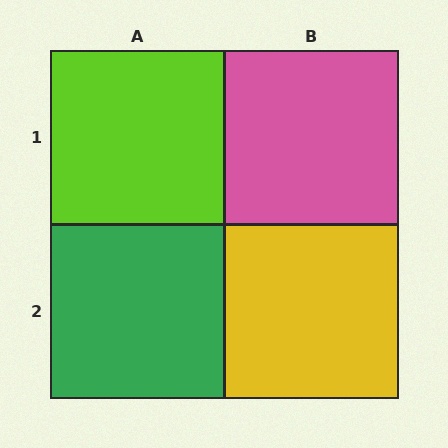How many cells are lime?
1 cell is lime.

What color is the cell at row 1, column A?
Lime.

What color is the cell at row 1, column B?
Pink.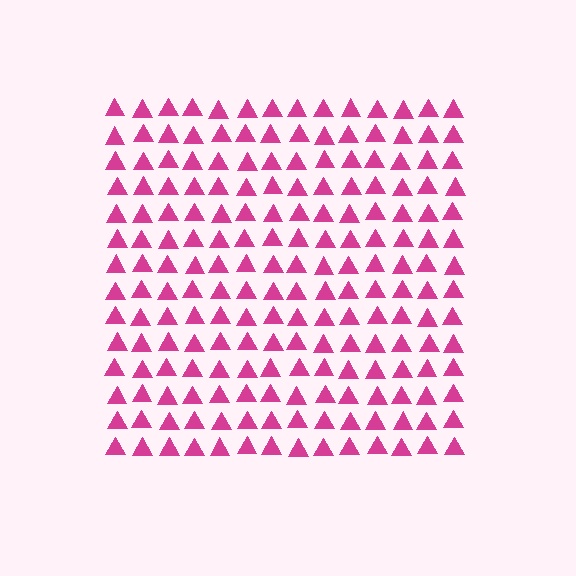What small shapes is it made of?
It is made of small triangles.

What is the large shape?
The large shape is a square.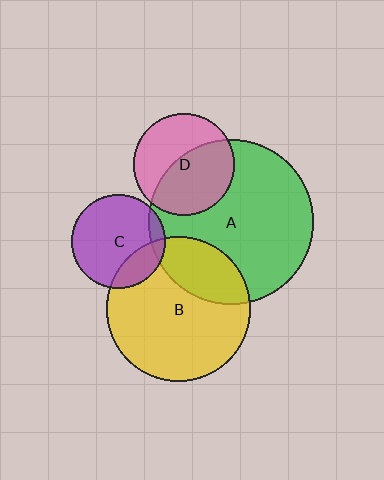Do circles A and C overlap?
Yes.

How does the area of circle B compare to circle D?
Approximately 2.0 times.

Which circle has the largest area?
Circle A (green).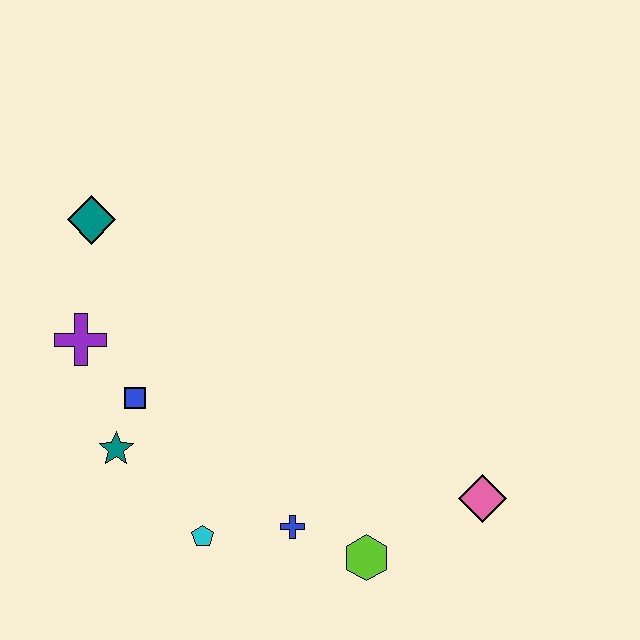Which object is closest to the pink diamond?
The lime hexagon is closest to the pink diamond.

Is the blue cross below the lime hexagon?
No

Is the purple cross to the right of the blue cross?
No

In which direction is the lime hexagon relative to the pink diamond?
The lime hexagon is to the left of the pink diamond.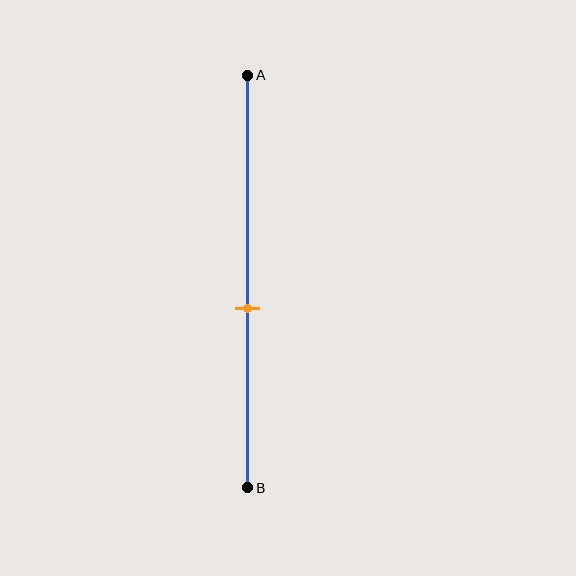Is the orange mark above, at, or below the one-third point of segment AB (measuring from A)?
The orange mark is below the one-third point of segment AB.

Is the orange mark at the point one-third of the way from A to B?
No, the mark is at about 55% from A, not at the 33% one-third point.